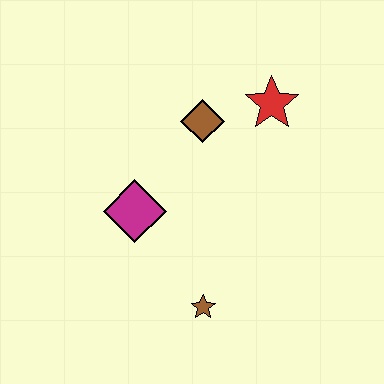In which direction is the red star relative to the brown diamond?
The red star is to the right of the brown diamond.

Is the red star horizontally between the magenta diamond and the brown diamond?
No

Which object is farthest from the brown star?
The red star is farthest from the brown star.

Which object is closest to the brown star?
The magenta diamond is closest to the brown star.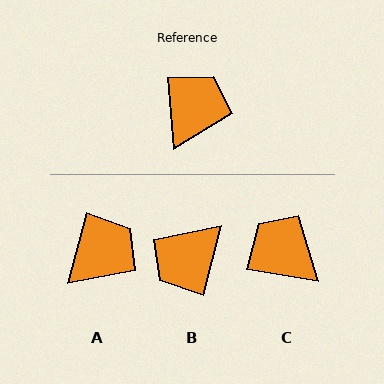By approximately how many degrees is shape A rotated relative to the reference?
Approximately 21 degrees clockwise.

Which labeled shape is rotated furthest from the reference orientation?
B, about 160 degrees away.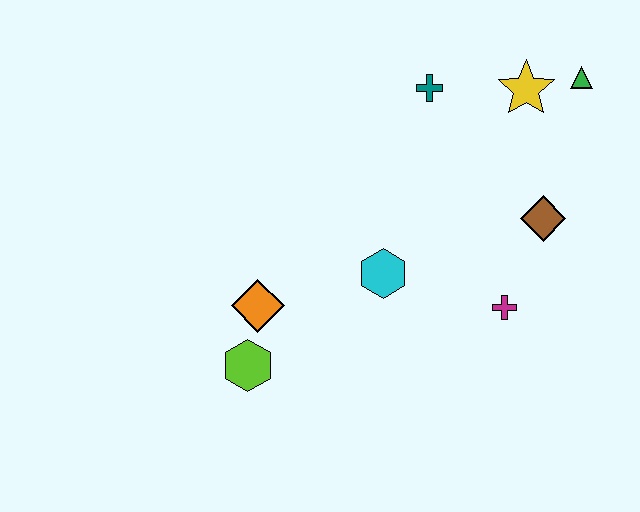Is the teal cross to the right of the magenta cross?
No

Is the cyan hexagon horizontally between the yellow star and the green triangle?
No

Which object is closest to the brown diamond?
The magenta cross is closest to the brown diamond.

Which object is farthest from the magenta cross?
The lime hexagon is farthest from the magenta cross.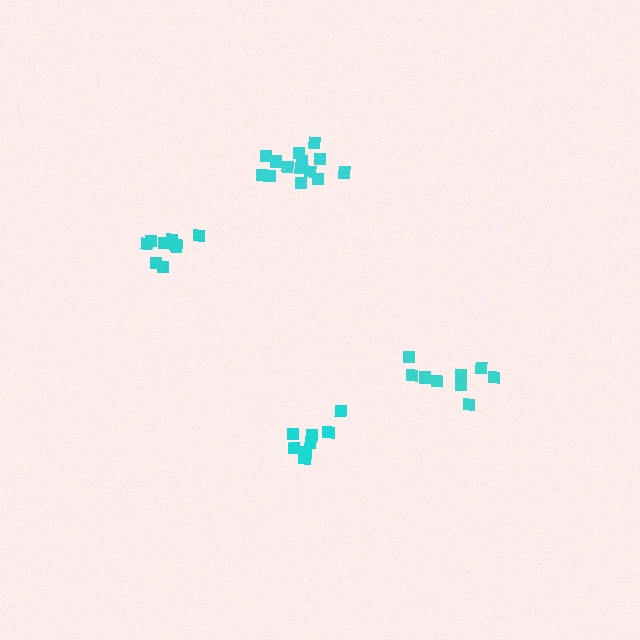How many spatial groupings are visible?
There are 4 spatial groupings.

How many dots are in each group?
Group 1: 9 dots, Group 2: 14 dots, Group 3: 9 dots, Group 4: 9 dots (41 total).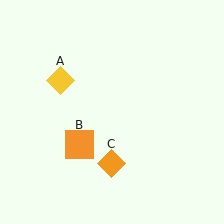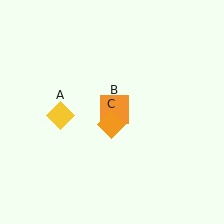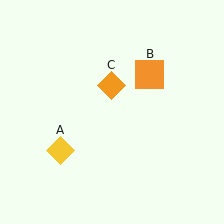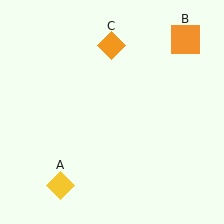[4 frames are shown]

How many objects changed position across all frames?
3 objects changed position: yellow diamond (object A), orange square (object B), orange diamond (object C).